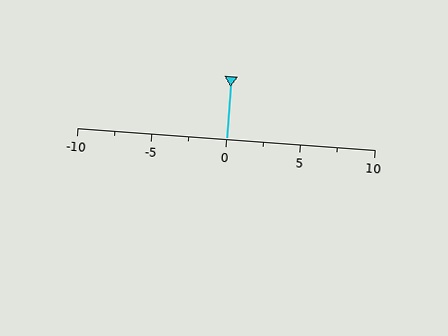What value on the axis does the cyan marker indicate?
The marker indicates approximately 0.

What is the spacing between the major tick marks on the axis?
The major ticks are spaced 5 apart.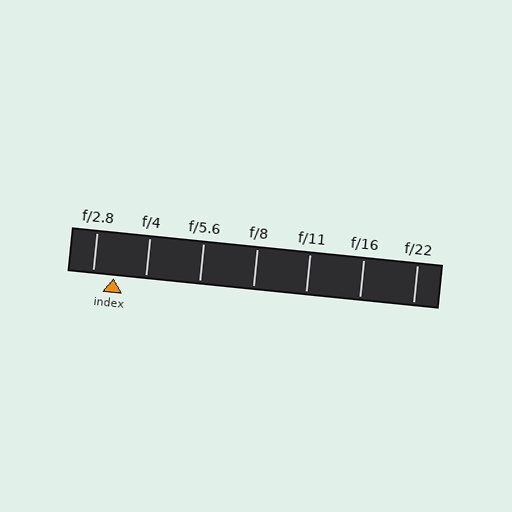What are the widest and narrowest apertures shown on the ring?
The widest aperture shown is f/2.8 and the narrowest is f/22.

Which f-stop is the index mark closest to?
The index mark is closest to f/2.8.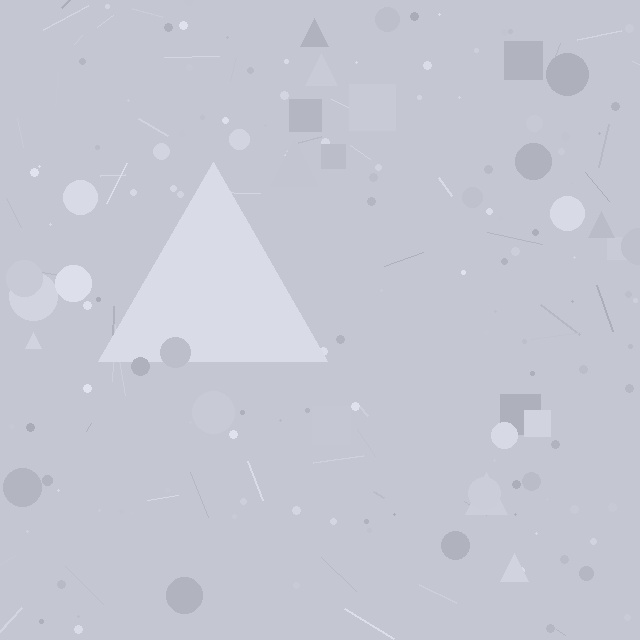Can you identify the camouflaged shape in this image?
The camouflaged shape is a triangle.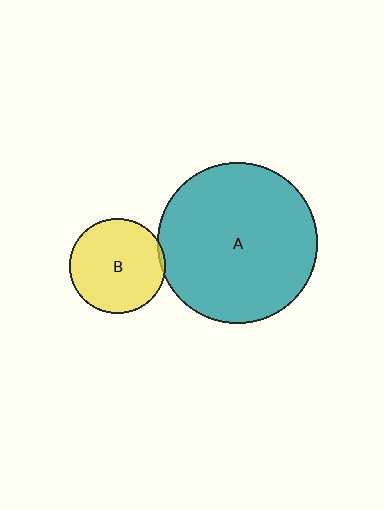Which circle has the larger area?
Circle A (teal).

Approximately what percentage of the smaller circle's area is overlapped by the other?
Approximately 5%.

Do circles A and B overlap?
Yes.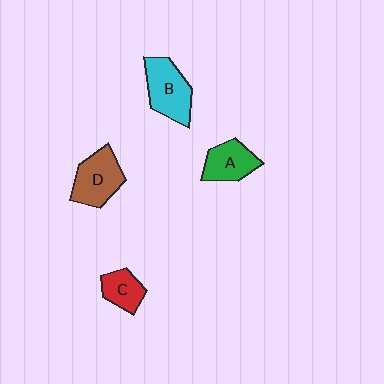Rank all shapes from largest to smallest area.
From largest to smallest: B (cyan), D (brown), A (green), C (red).